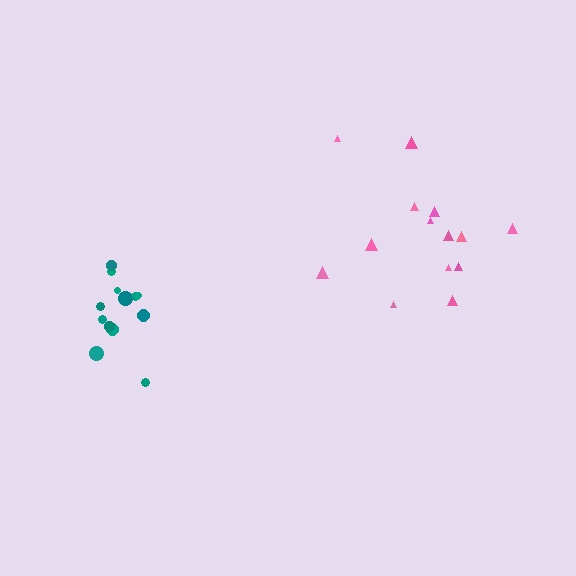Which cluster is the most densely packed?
Teal.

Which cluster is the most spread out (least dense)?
Pink.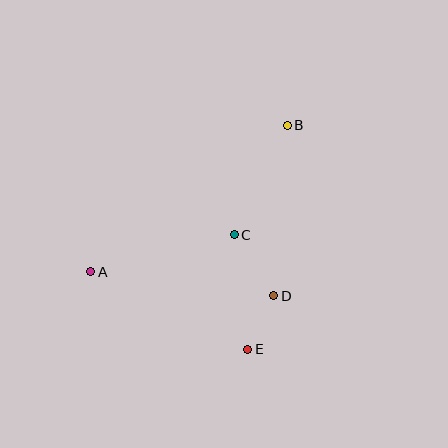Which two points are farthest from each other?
Points A and B are farthest from each other.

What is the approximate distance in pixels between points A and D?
The distance between A and D is approximately 185 pixels.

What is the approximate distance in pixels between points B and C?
The distance between B and C is approximately 122 pixels.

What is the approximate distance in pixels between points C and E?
The distance between C and E is approximately 115 pixels.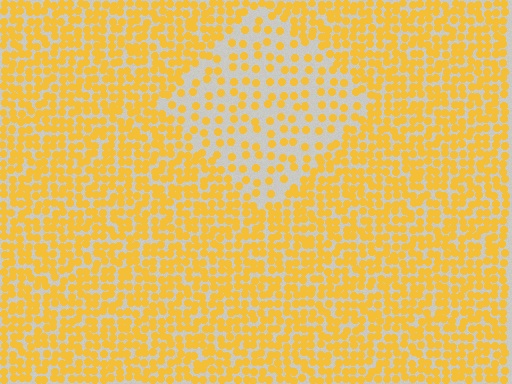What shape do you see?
I see a diamond.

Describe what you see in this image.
The image contains small yellow elements arranged at two different densities. A diamond-shaped region is visible where the elements are less densely packed than the surrounding area.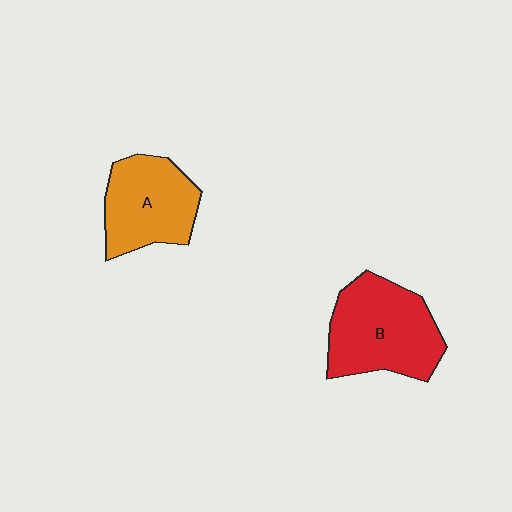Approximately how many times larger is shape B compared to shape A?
Approximately 1.2 times.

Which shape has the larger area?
Shape B (red).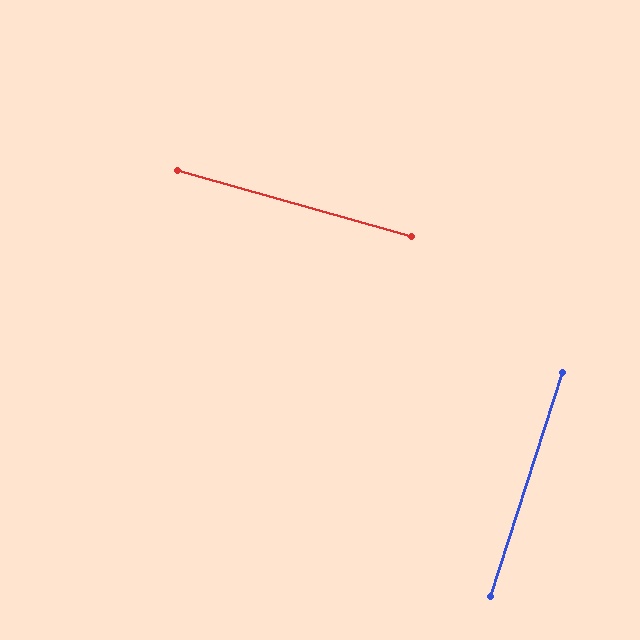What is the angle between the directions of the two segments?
Approximately 88 degrees.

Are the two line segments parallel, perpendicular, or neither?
Perpendicular — they meet at approximately 88°.